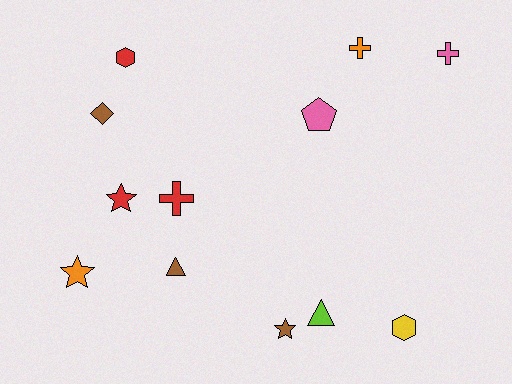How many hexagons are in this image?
There are 2 hexagons.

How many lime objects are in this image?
There is 1 lime object.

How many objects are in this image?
There are 12 objects.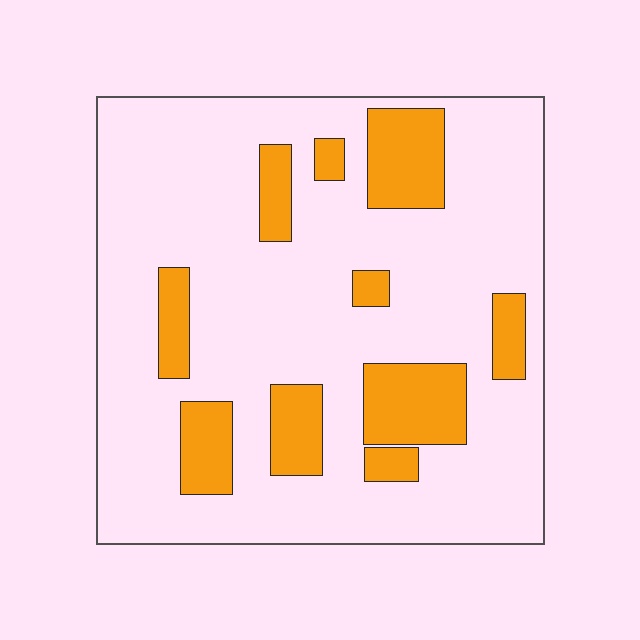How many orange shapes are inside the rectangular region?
10.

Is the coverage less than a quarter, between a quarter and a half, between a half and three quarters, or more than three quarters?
Less than a quarter.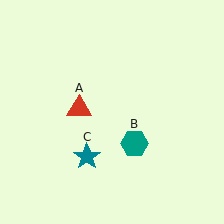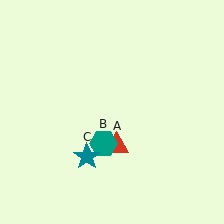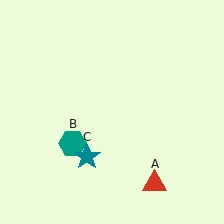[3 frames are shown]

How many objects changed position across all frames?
2 objects changed position: red triangle (object A), teal hexagon (object B).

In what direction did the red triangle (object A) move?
The red triangle (object A) moved down and to the right.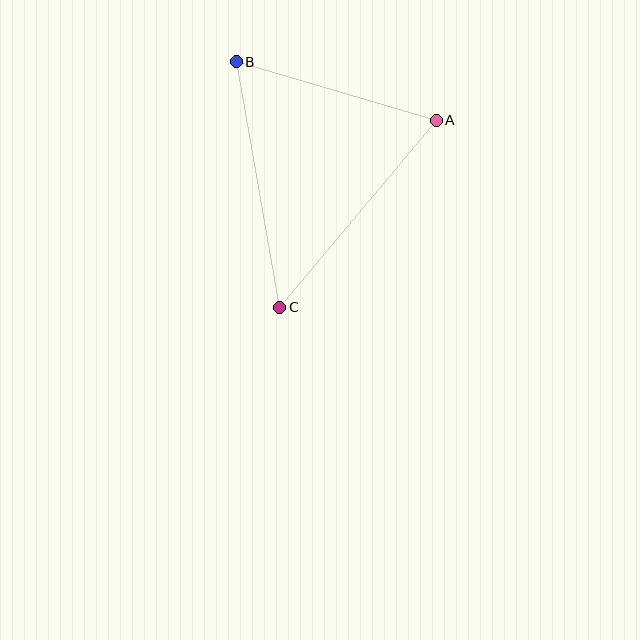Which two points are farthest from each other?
Points B and C are farthest from each other.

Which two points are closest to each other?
Points A and B are closest to each other.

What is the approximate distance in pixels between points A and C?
The distance between A and C is approximately 244 pixels.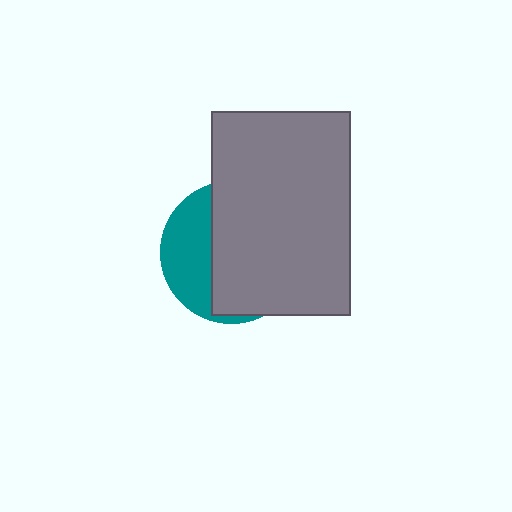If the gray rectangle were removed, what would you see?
You would see the complete teal circle.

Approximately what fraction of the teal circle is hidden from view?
Roughly 65% of the teal circle is hidden behind the gray rectangle.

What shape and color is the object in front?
The object in front is a gray rectangle.